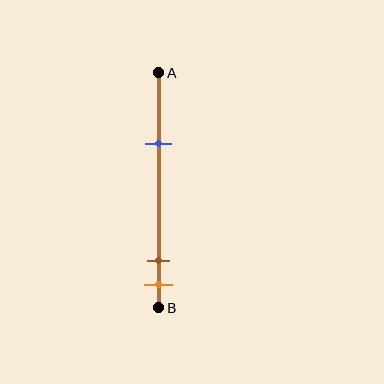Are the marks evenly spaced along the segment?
No, the marks are not evenly spaced.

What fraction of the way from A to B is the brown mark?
The brown mark is approximately 80% (0.8) of the way from A to B.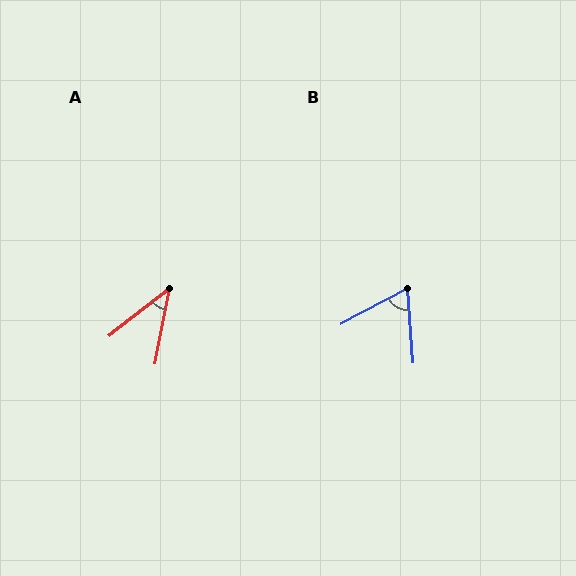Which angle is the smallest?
A, at approximately 41 degrees.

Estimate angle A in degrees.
Approximately 41 degrees.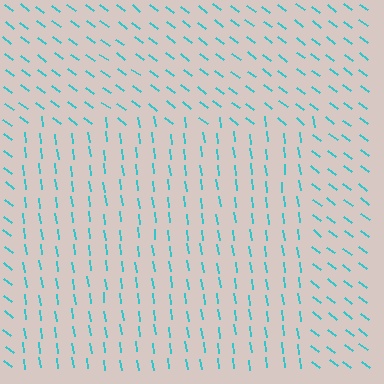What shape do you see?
I see a rectangle.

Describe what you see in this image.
The image is filled with small cyan line segments. A rectangle region in the image has lines oriented differently from the surrounding lines, creating a visible texture boundary.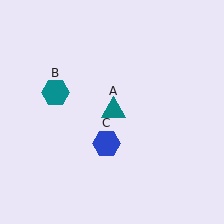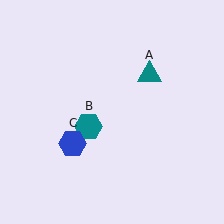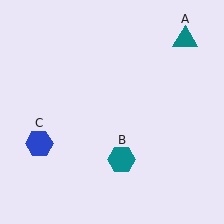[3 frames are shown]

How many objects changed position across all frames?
3 objects changed position: teal triangle (object A), teal hexagon (object B), blue hexagon (object C).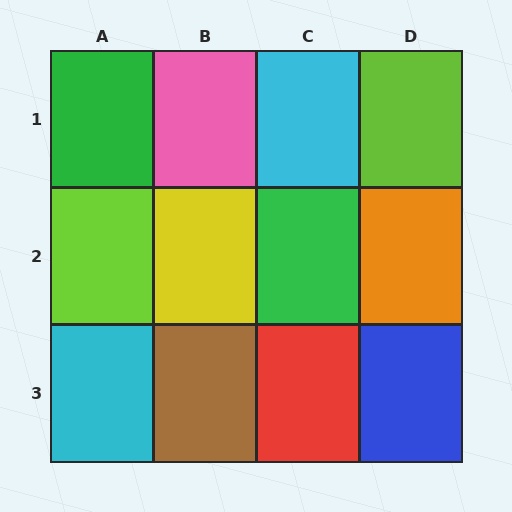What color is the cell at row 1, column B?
Pink.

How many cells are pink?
1 cell is pink.